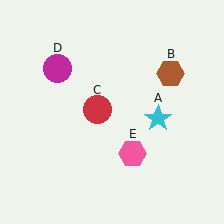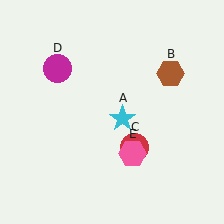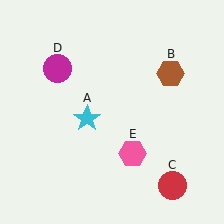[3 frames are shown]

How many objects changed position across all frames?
2 objects changed position: cyan star (object A), red circle (object C).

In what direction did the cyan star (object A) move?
The cyan star (object A) moved left.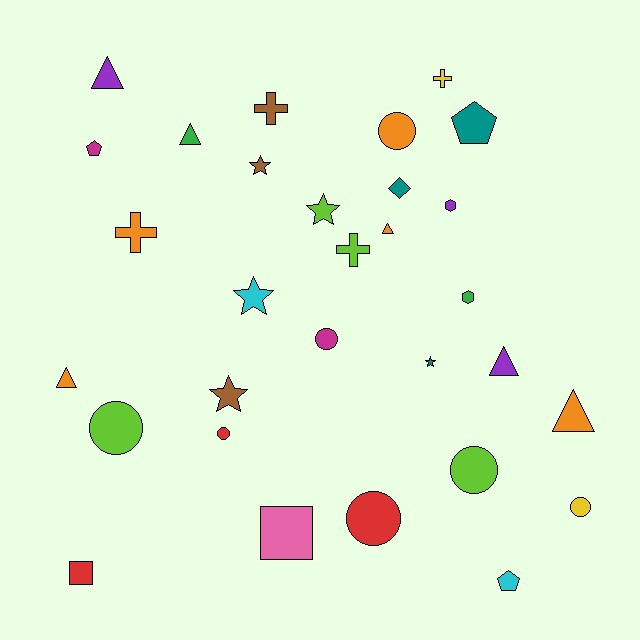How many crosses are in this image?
There are 4 crosses.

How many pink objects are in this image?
There is 1 pink object.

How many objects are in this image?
There are 30 objects.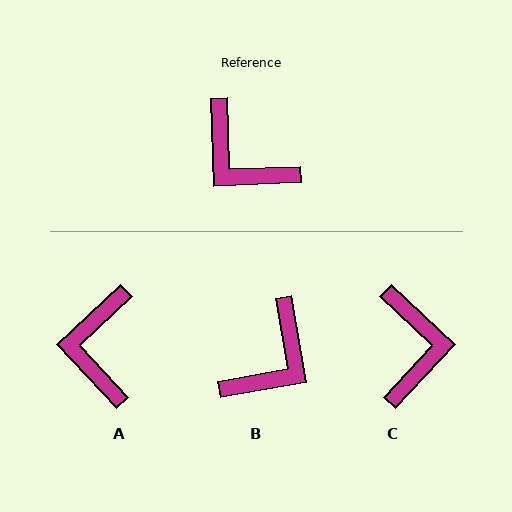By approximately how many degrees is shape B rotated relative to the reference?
Approximately 98 degrees counter-clockwise.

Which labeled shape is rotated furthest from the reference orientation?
C, about 135 degrees away.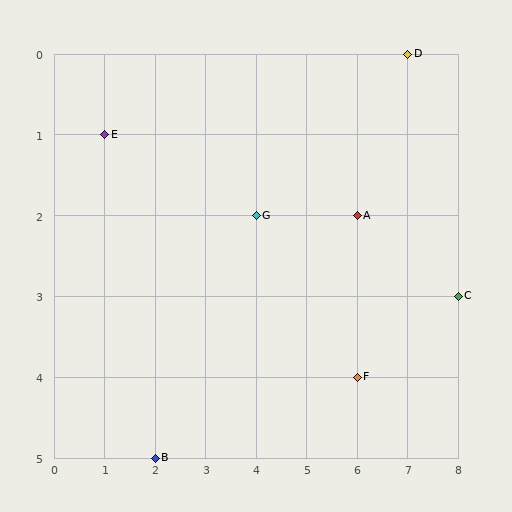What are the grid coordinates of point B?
Point B is at grid coordinates (2, 5).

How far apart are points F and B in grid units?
Points F and B are 4 columns and 1 row apart (about 4.1 grid units diagonally).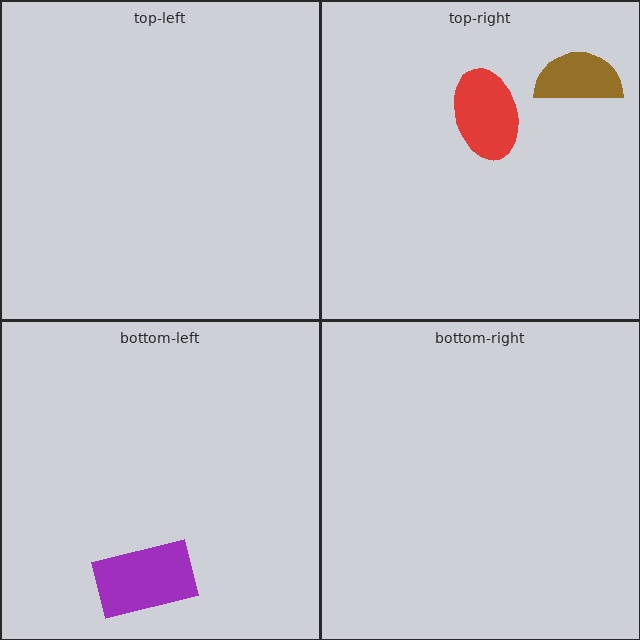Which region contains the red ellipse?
The top-right region.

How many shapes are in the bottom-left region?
1.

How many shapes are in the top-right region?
2.